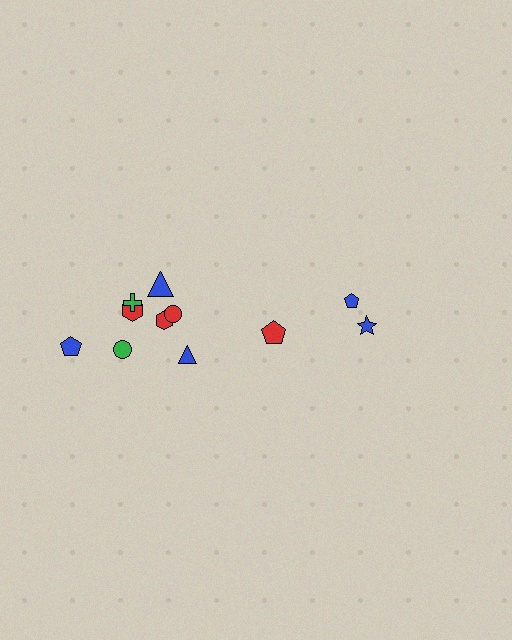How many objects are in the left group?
There are 8 objects.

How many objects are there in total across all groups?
There are 11 objects.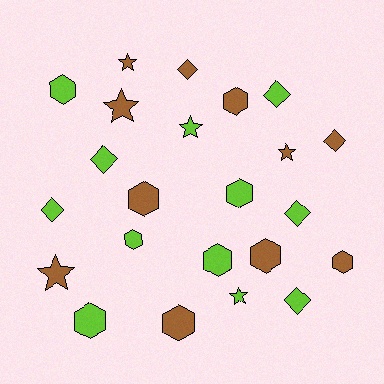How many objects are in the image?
There are 23 objects.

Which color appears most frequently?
Lime, with 12 objects.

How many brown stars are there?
There are 4 brown stars.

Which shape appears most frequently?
Hexagon, with 10 objects.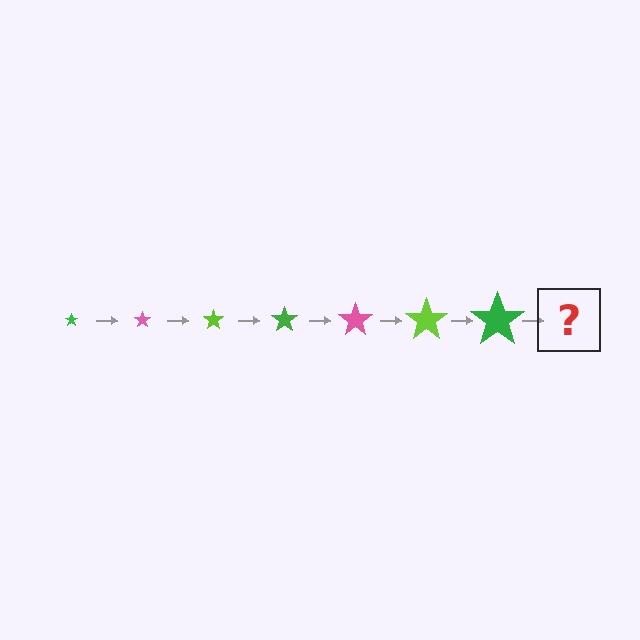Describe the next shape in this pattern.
It should be a pink star, larger than the previous one.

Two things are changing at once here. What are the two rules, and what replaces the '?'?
The two rules are that the star grows larger each step and the color cycles through green, pink, and lime. The '?' should be a pink star, larger than the previous one.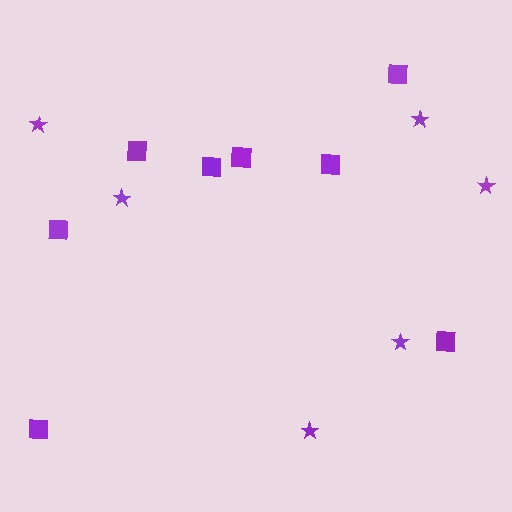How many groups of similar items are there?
There are 2 groups: one group of squares (8) and one group of stars (6).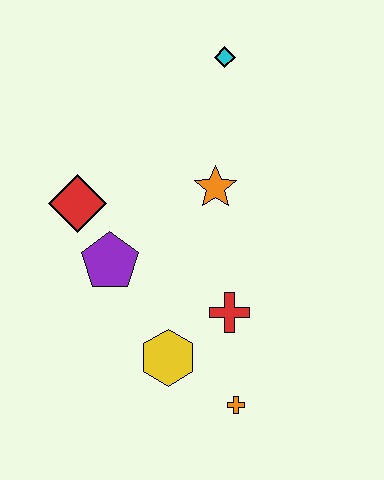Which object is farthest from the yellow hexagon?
The cyan diamond is farthest from the yellow hexagon.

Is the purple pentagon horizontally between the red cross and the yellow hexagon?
No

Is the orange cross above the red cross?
No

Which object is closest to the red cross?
The yellow hexagon is closest to the red cross.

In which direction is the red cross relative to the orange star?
The red cross is below the orange star.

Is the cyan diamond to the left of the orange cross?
Yes